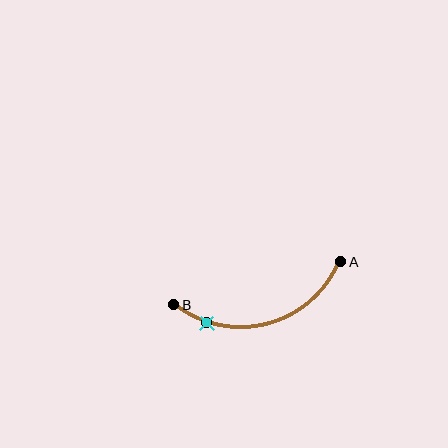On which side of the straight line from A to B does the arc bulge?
The arc bulges below the straight line connecting A and B.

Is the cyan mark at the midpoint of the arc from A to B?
No. The cyan mark lies on the arc but is closer to endpoint B. The arc midpoint would be at the point on the curve equidistant along the arc from both A and B.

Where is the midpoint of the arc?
The arc midpoint is the point on the curve farthest from the straight line joining A and B. It sits below that line.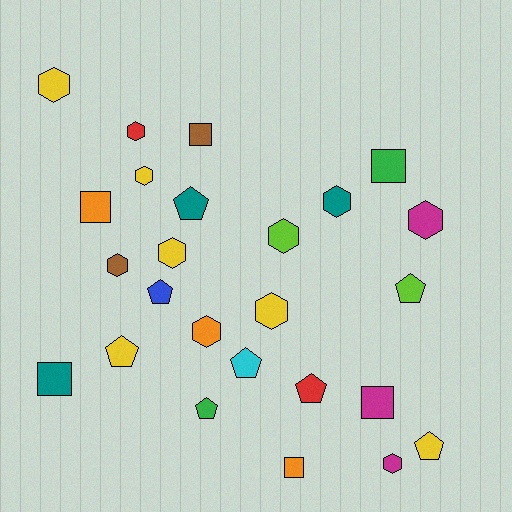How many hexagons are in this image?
There are 11 hexagons.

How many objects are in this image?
There are 25 objects.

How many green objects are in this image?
There are 2 green objects.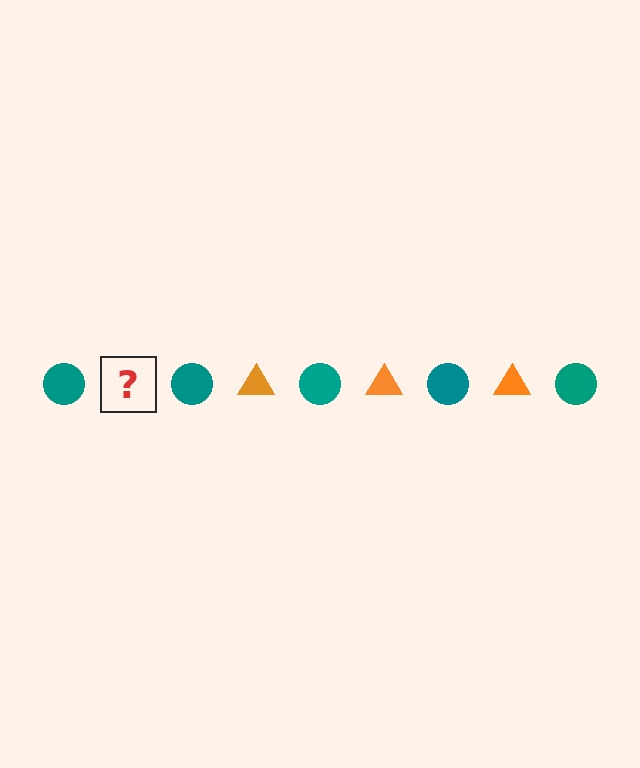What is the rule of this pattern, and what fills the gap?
The rule is that the pattern alternates between teal circle and orange triangle. The gap should be filled with an orange triangle.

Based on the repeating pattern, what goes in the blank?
The blank should be an orange triangle.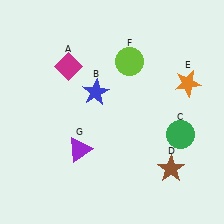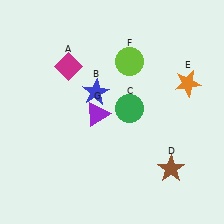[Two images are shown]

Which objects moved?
The objects that moved are: the green circle (C), the purple triangle (G).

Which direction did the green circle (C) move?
The green circle (C) moved left.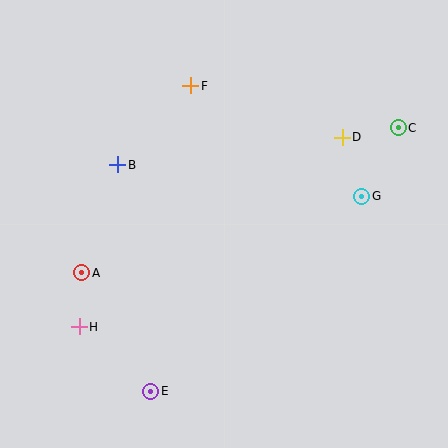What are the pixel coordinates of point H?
Point H is at (79, 327).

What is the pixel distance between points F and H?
The distance between F and H is 265 pixels.